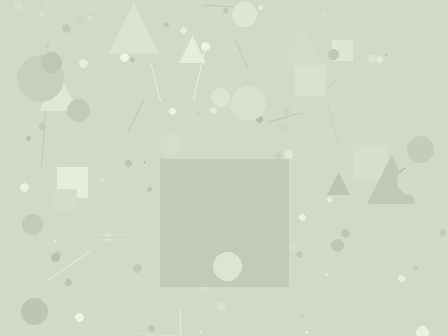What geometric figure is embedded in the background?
A square is embedded in the background.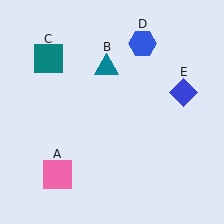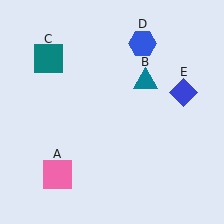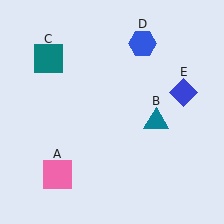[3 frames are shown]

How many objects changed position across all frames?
1 object changed position: teal triangle (object B).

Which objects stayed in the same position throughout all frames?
Pink square (object A) and teal square (object C) and blue hexagon (object D) and blue diamond (object E) remained stationary.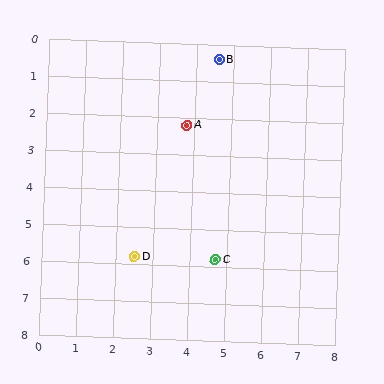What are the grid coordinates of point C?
Point C is at approximately (4.7, 5.8).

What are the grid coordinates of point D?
Point D is at approximately (2.5, 5.8).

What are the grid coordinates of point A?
Point A is at approximately (3.8, 2.2).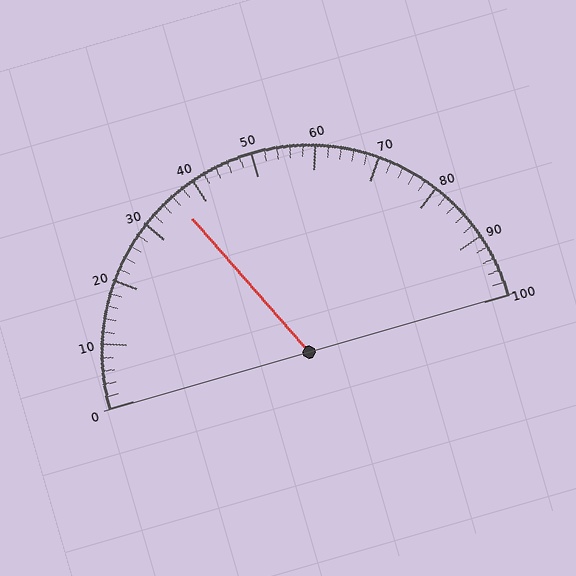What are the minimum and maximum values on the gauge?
The gauge ranges from 0 to 100.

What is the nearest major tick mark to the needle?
The nearest major tick mark is 40.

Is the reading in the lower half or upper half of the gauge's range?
The reading is in the lower half of the range (0 to 100).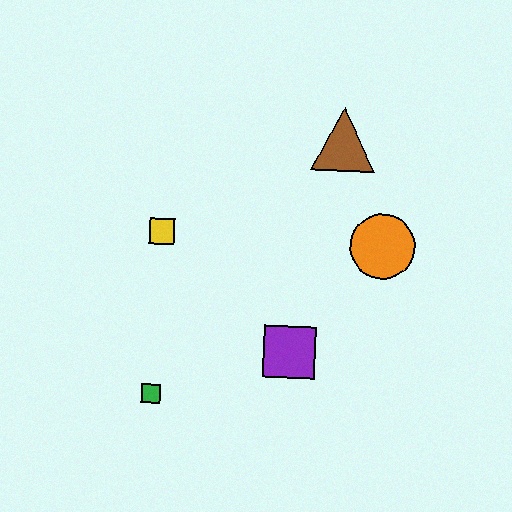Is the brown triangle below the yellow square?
No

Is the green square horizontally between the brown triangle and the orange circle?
No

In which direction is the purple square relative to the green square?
The purple square is to the right of the green square.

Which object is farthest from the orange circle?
The green square is farthest from the orange circle.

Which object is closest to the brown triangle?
The orange circle is closest to the brown triangle.